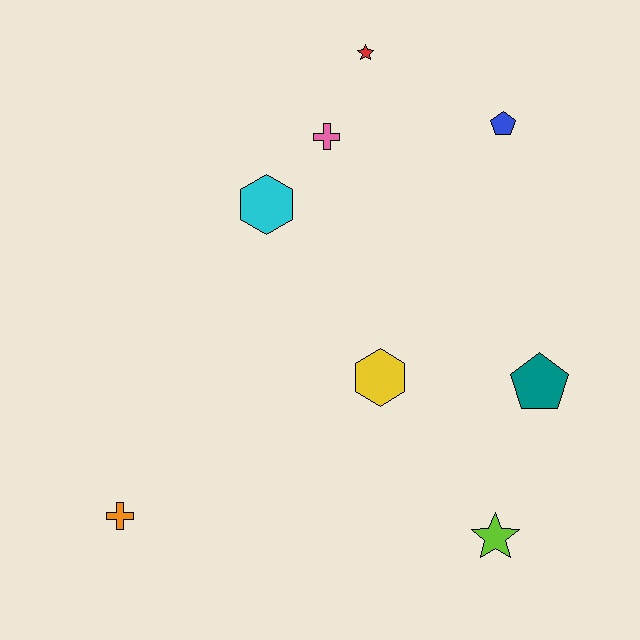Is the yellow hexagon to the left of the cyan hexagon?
No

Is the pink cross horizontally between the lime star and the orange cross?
Yes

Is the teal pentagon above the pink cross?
No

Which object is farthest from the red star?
The orange cross is farthest from the red star.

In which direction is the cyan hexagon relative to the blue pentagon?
The cyan hexagon is to the left of the blue pentagon.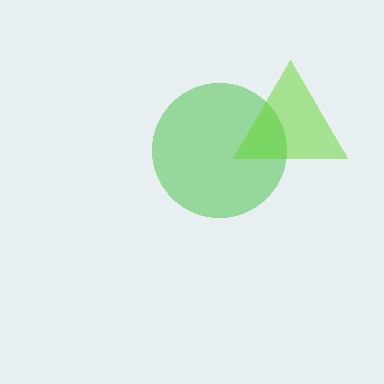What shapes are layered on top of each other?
The layered shapes are: a green circle, a lime triangle.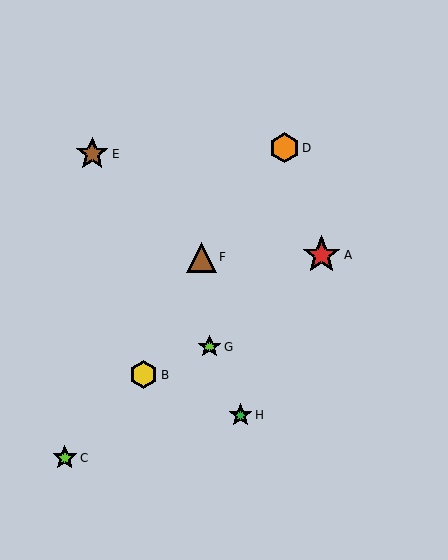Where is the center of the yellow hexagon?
The center of the yellow hexagon is at (144, 375).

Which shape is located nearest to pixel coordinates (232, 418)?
The green star (labeled H) at (241, 415) is nearest to that location.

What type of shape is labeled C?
Shape C is a lime star.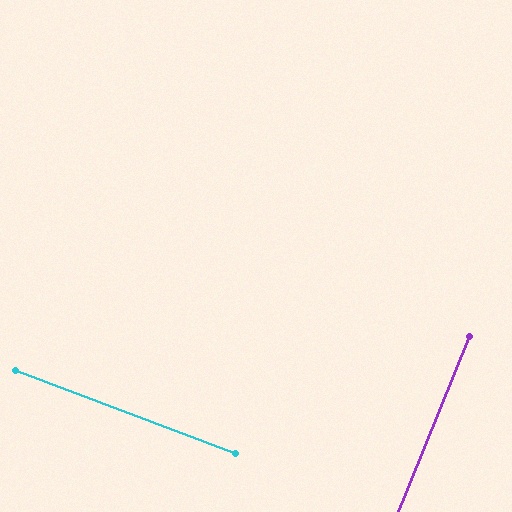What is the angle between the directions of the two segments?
Approximately 89 degrees.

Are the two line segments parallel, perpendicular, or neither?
Perpendicular — they meet at approximately 89°.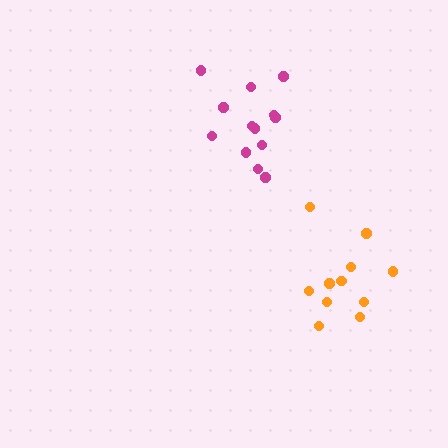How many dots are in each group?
Group 1: 11 dots, Group 2: 13 dots (24 total).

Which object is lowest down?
The orange cluster is bottommost.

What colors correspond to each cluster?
The clusters are colored: orange, magenta.